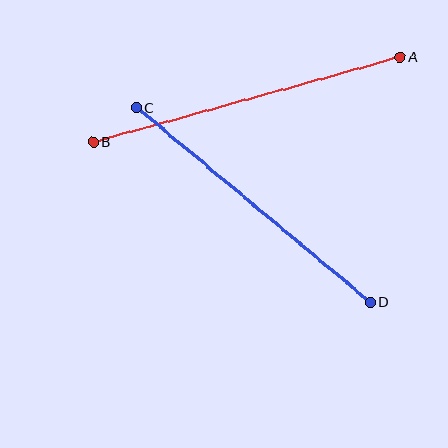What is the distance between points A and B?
The distance is approximately 318 pixels.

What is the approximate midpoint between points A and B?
The midpoint is at approximately (247, 99) pixels.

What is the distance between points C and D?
The distance is approximately 304 pixels.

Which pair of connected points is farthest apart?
Points A and B are farthest apart.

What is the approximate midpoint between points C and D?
The midpoint is at approximately (253, 205) pixels.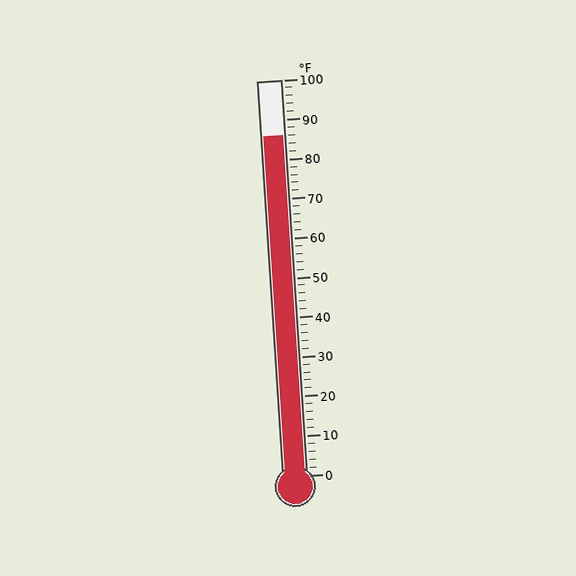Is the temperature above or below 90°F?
The temperature is below 90°F.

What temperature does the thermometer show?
The thermometer shows approximately 86°F.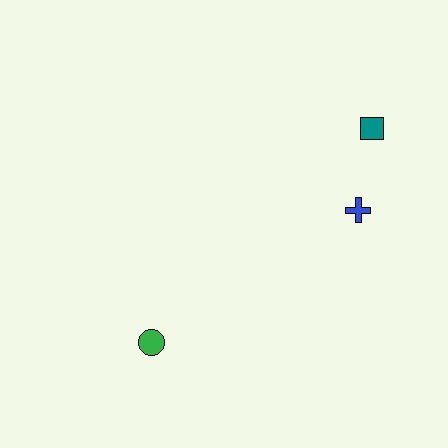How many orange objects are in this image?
There are no orange objects.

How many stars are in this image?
There are no stars.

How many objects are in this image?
There are 3 objects.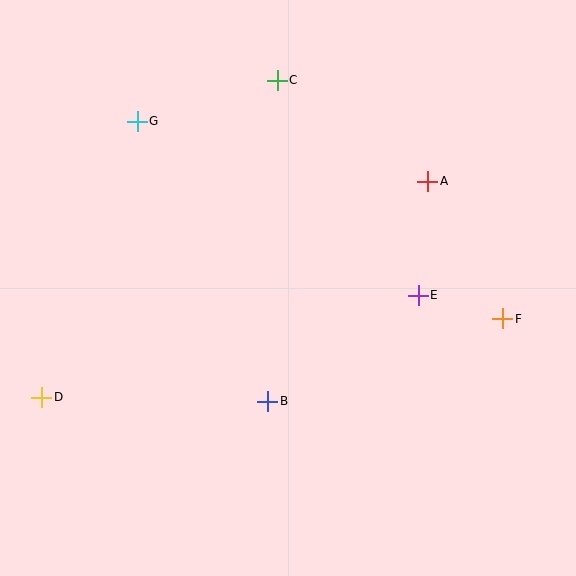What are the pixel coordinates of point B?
Point B is at (268, 401).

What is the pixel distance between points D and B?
The distance between D and B is 226 pixels.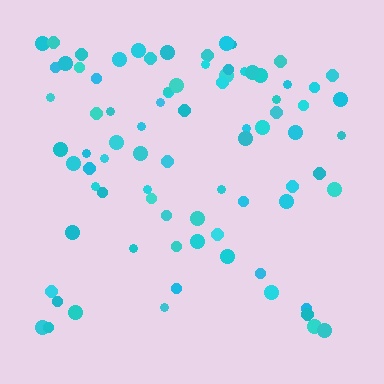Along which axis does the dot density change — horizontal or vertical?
Vertical.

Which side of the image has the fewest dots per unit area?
The bottom.